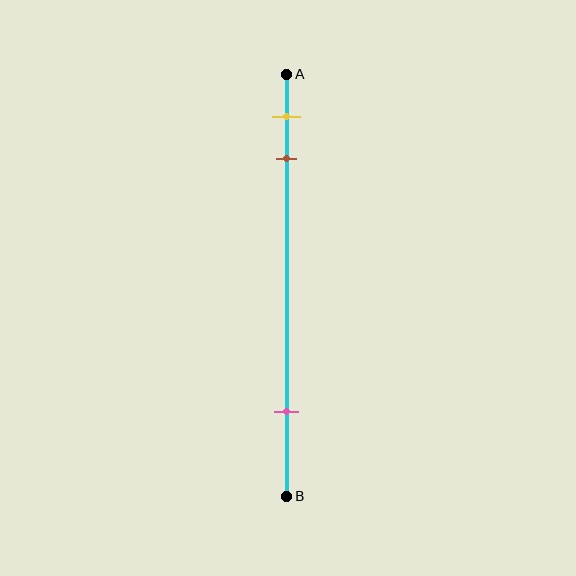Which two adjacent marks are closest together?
The yellow and brown marks are the closest adjacent pair.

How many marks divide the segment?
There are 3 marks dividing the segment.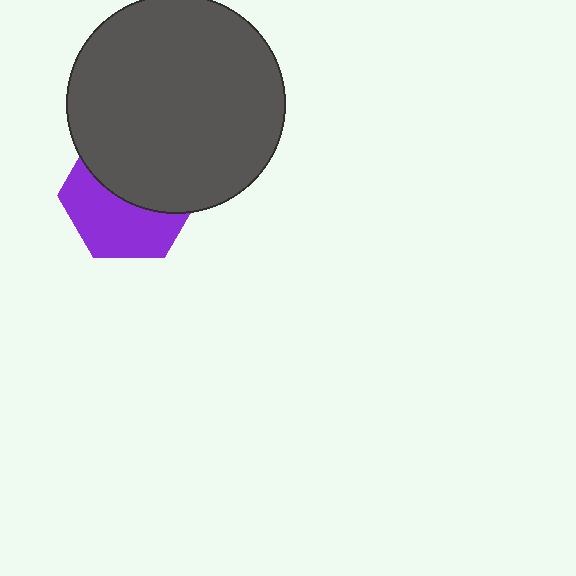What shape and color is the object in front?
The object in front is a dark gray circle.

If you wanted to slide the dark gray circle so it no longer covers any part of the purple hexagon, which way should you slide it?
Slide it up — that is the most direct way to separate the two shapes.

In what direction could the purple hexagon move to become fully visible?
The purple hexagon could move down. That would shift it out from behind the dark gray circle entirely.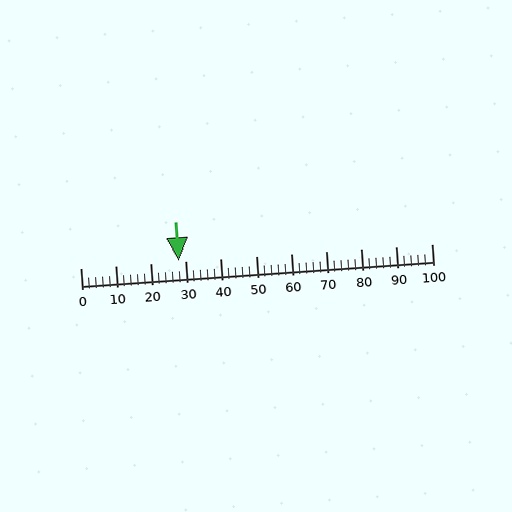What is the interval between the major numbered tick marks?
The major tick marks are spaced 10 units apart.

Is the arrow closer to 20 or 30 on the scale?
The arrow is closer to 30.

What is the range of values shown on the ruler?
The ruler shows values from 0 to 100.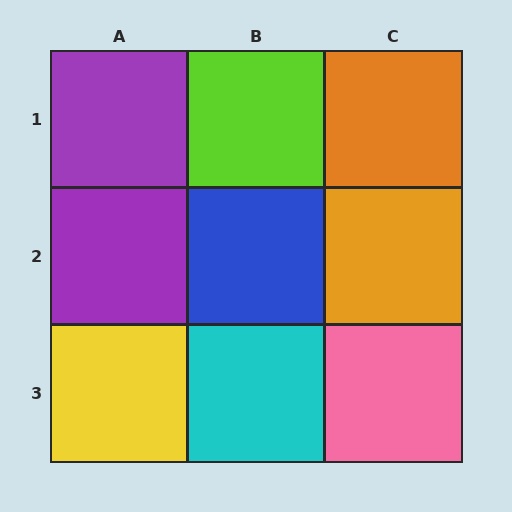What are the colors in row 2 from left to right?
Purple, blue, orange.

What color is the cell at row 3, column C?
Pink.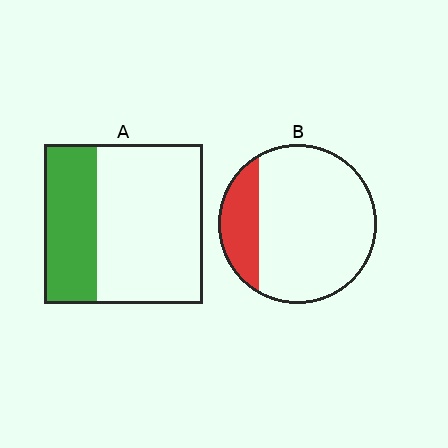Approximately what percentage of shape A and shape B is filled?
A is approximately 35% and B is approximately 20%.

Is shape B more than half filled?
No.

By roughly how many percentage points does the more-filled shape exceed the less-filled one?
By roughly 15 percentage points (A over B).